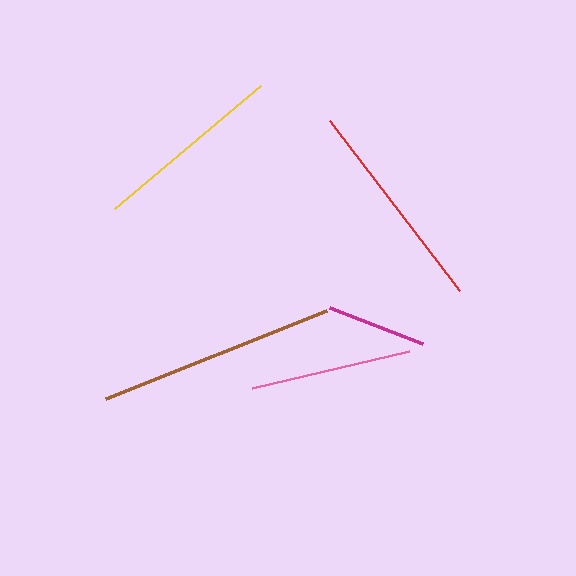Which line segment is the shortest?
The magenta line is the shortest at approximately 100 pixels.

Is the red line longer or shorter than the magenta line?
The red line is longer than the magenta line.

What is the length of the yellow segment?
The yellow segment is approximately 192 pixels long.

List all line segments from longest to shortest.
From longest to shortest: brown, red, yellow, pink, magenta.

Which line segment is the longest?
The brown line is the longest at approximately 238 pixels.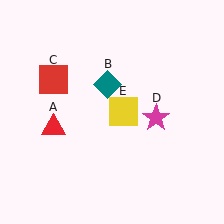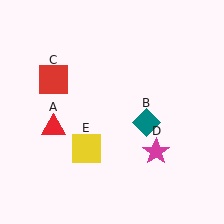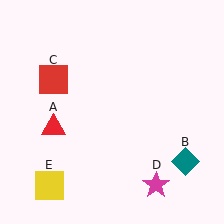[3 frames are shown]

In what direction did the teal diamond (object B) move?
The teal diamond (object B) moved down and to the right.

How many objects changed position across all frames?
3 objects changed position: teal diamond (object B), magenta star (object D), yellow square (object E).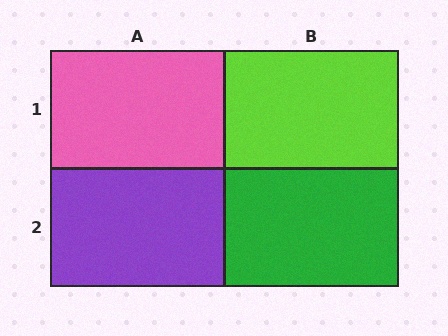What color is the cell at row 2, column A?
Purple.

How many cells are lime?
1 cell is lime.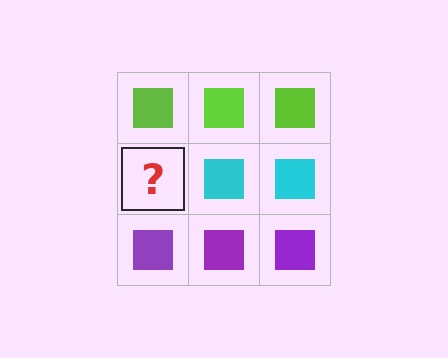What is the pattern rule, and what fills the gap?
The rule is that each row has a consistent color. The gap should be filled with a cyan square.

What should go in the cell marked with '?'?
The missing cell should contain a cyan square.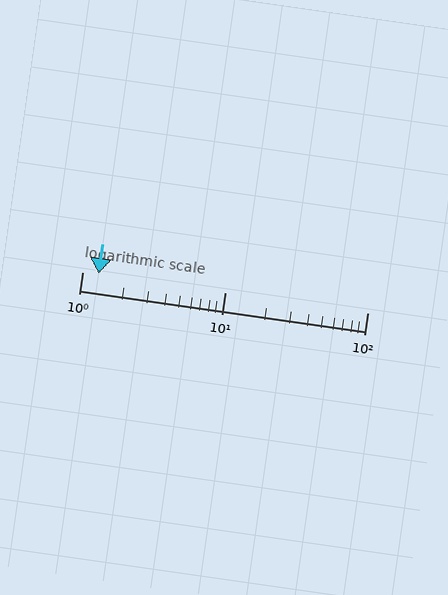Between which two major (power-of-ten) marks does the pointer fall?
The pointer is between 1 and 10.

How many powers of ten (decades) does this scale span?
The scale spans 2 decades, from 1 to 100.